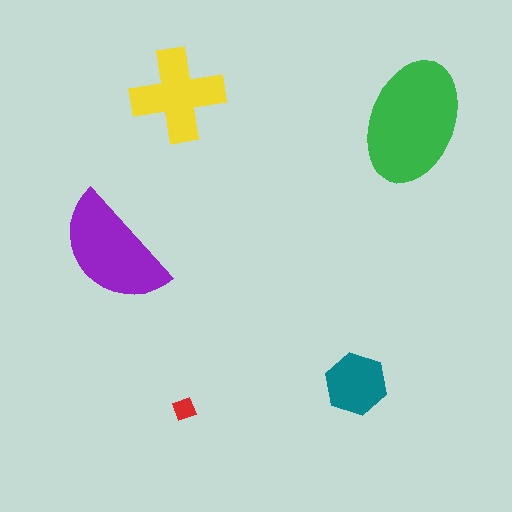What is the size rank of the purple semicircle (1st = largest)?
2nd.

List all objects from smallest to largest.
The red diamond, the teal hexagon, the yellow cross, the purple semicircle, the green ellipse.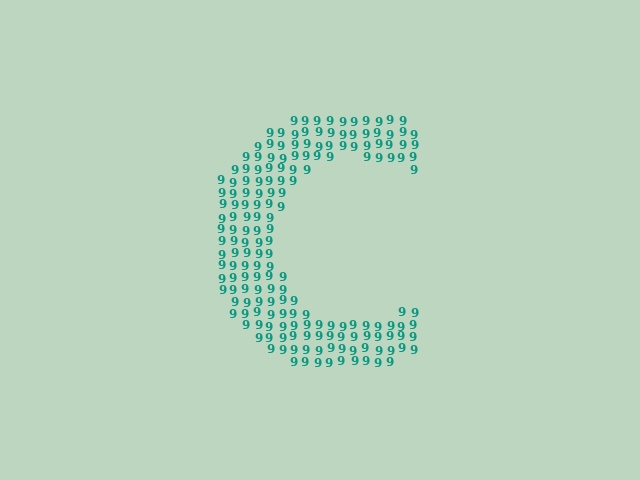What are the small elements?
The small elements are digit 9's.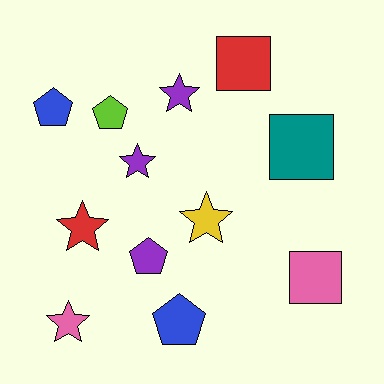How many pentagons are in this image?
There are 4 pentagons.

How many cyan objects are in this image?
There are no cyan objects.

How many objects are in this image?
There are 12 objects.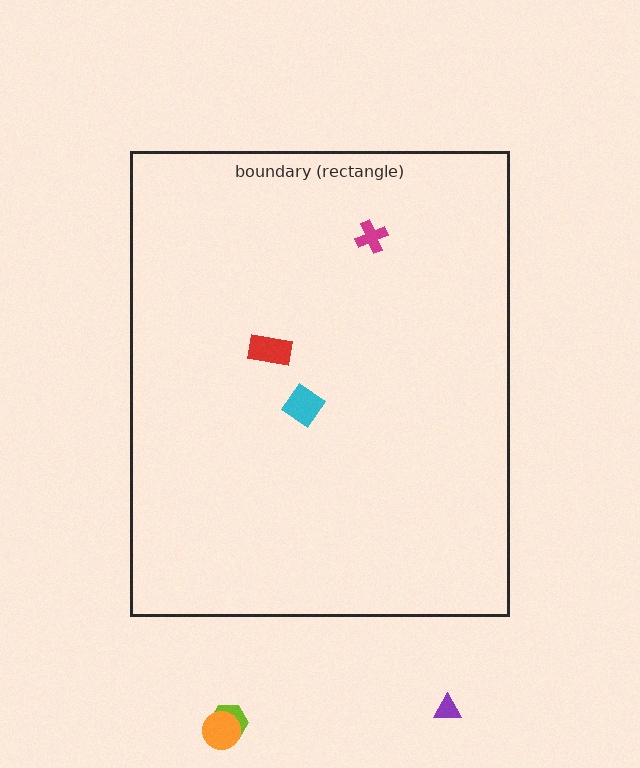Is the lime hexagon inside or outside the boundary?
Outside.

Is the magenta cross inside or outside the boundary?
Inside.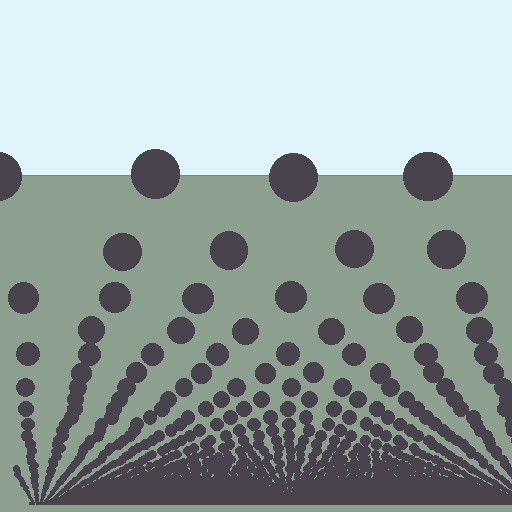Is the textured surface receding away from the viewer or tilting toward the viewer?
The surface appears to tilt toward the viewer. Texture elements get larger and sparser toward the top.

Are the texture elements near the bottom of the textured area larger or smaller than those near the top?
Smaller. The gradient is inverted — elements near the bottom are smaller and denser.